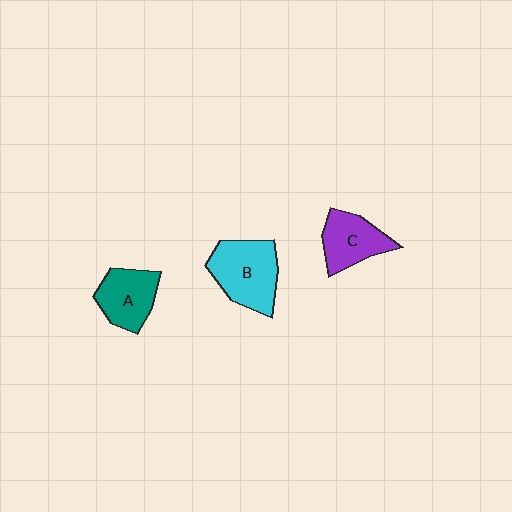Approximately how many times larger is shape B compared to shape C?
Approximately 1.4 times.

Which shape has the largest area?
Shape B (cyan).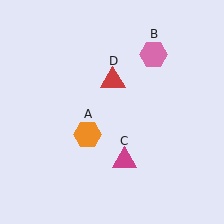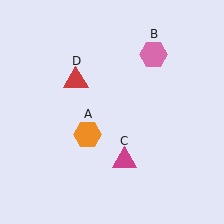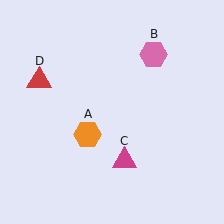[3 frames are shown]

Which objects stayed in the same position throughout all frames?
Orange hexagon (object A) and pink hexagon (object B) and magenta triangle (object C) remained stationary.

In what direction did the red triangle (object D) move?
The red triangle (object D) moved left.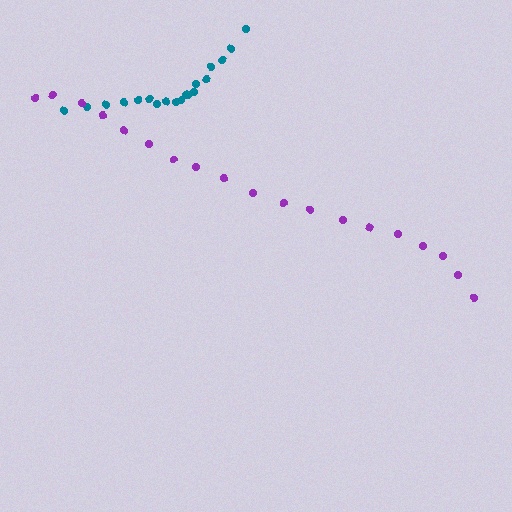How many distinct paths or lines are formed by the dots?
There are 2 distinct paths.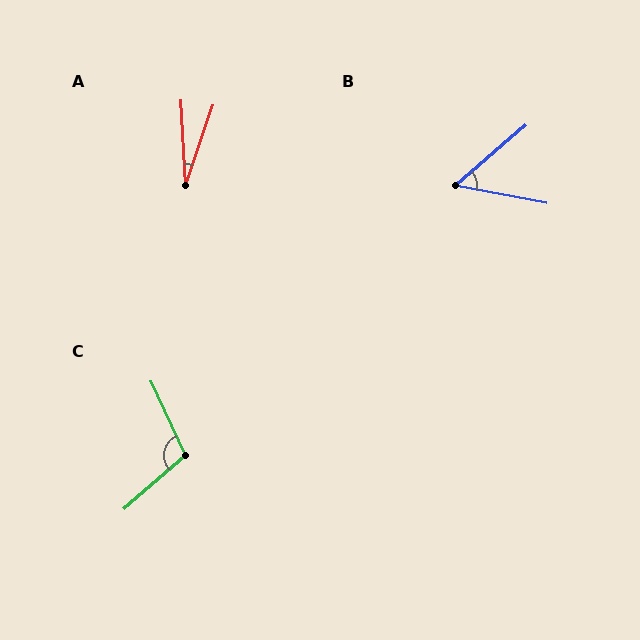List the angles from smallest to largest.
A (22°), B (52°), C (106°).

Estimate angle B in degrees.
Approximately 52 degrees.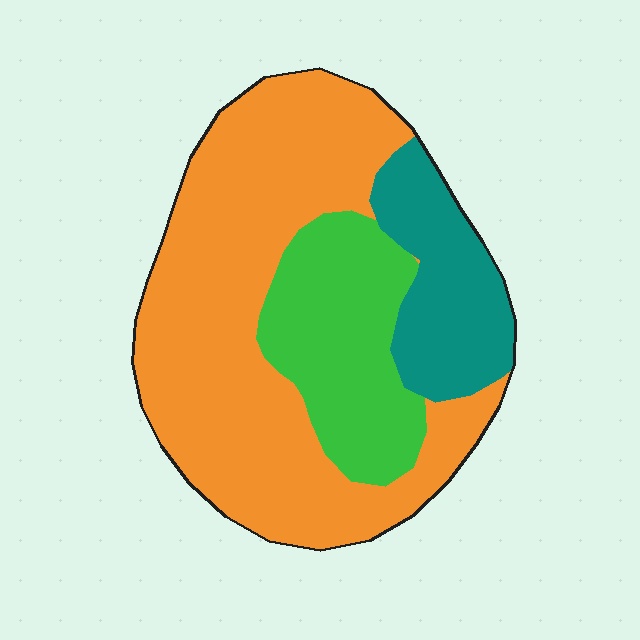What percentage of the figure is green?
Green takes up less than a quarter of the figure.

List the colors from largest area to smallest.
From largest to smallest: orange, green, teal.